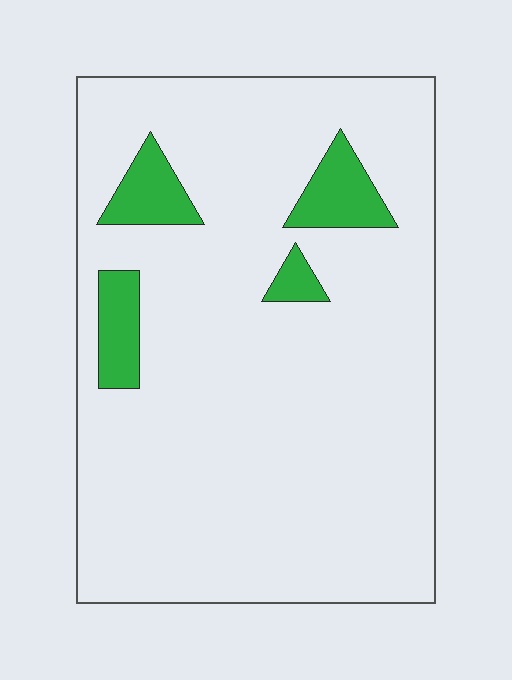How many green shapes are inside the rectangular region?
4.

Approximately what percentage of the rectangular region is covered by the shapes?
Approximately 10%.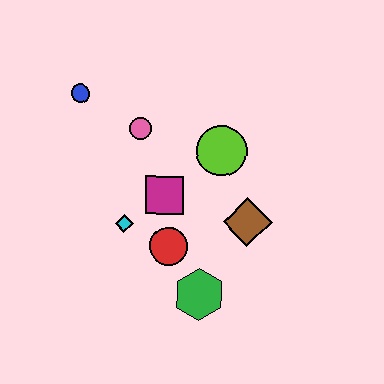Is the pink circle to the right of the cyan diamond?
Yes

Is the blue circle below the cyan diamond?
No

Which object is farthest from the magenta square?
The blue circle is farthest from the magenta square.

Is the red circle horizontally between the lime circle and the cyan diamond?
Yes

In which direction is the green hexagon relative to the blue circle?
The green hexagon is below the blue circle.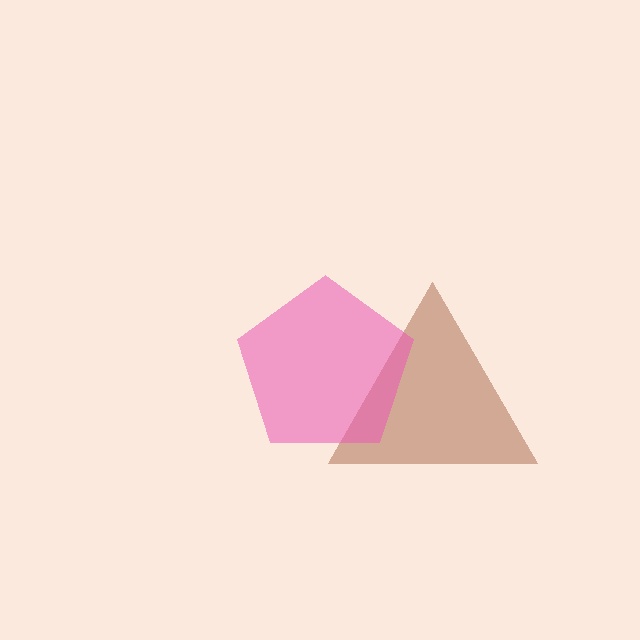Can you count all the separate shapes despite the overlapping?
Yes, there are 2 separate shapes.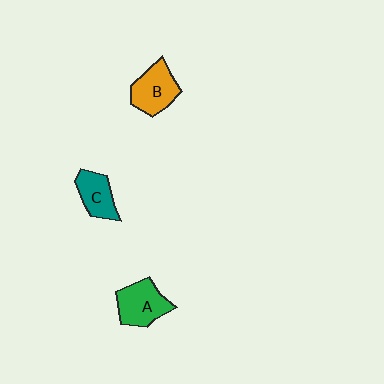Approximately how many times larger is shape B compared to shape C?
Approximately 1.2 times.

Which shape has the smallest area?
Shape C (teal).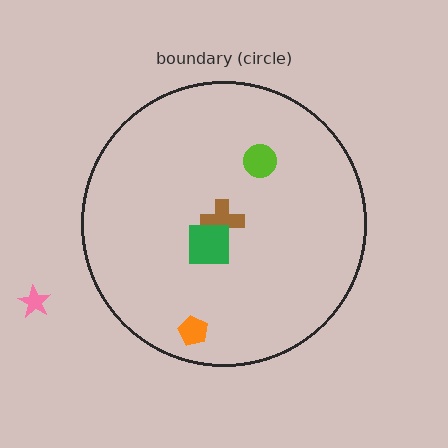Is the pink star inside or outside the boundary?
Outside.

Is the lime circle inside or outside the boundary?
Inside.